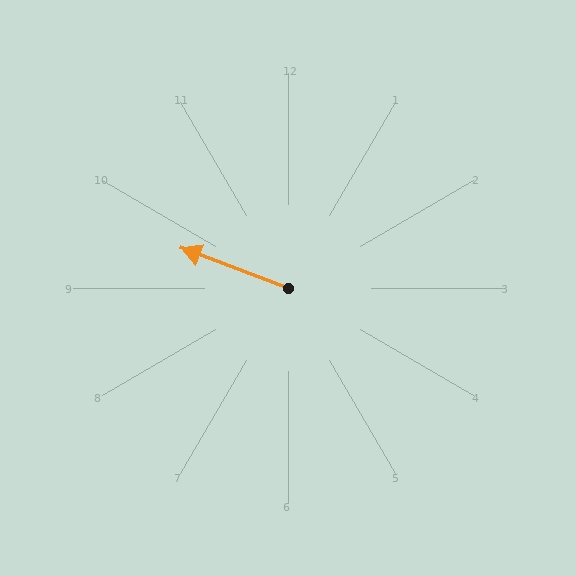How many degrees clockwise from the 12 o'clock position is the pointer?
Approximately 290 degrees.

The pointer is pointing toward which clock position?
Roughly 10 o'clock.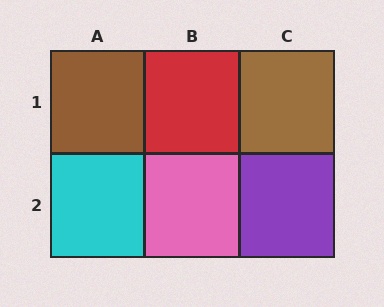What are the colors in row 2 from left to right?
Cyan, pink, purple.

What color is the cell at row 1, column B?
Red.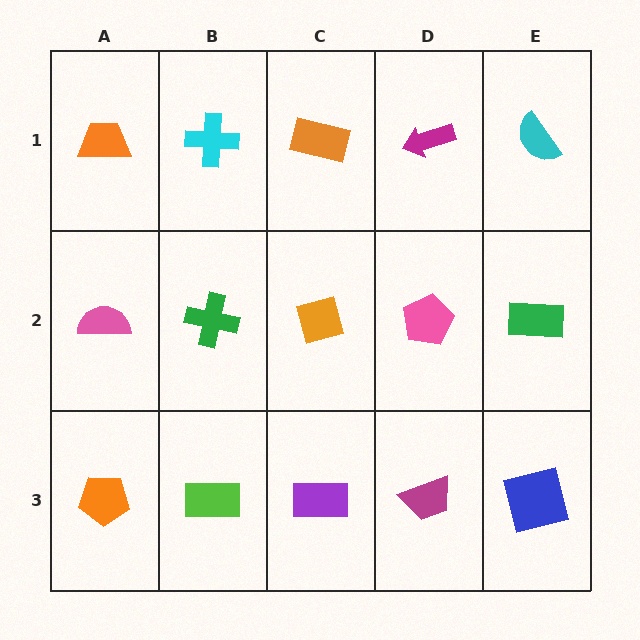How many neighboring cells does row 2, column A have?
3.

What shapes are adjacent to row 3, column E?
A green rectangle (row 2, column E), a magenta trapezoid (row 3, column D).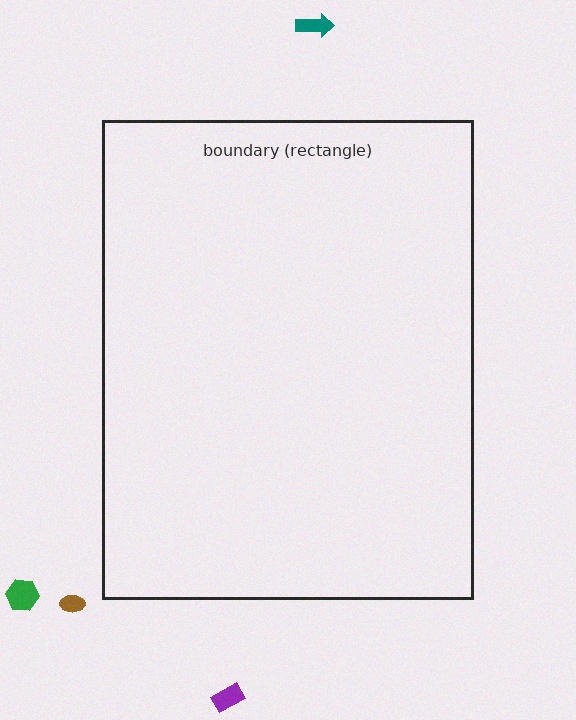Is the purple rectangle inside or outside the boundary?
Outside.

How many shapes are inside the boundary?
0 inside, 4 outside.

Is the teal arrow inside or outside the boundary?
Outside.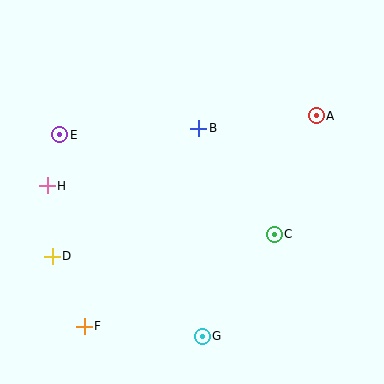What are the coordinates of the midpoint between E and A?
The midpoint between E and A is at (188, 125).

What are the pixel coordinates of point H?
Point H is at (47, 186).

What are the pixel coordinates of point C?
Point C is at (274, 234).